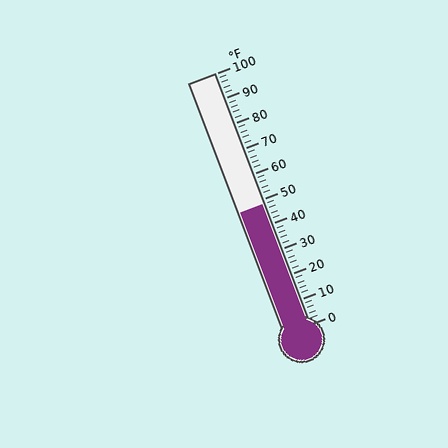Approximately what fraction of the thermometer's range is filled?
The thermometer is filled to approximately 50% of its range.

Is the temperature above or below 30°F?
The temperature is above 30°F.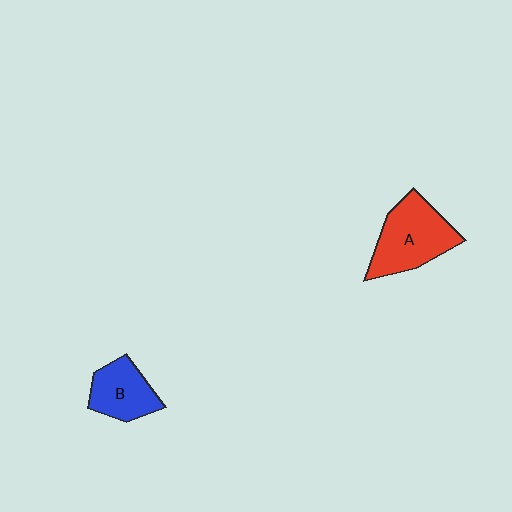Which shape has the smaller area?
Shape B (blue).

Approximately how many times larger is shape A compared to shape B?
Approximately 1.5 times.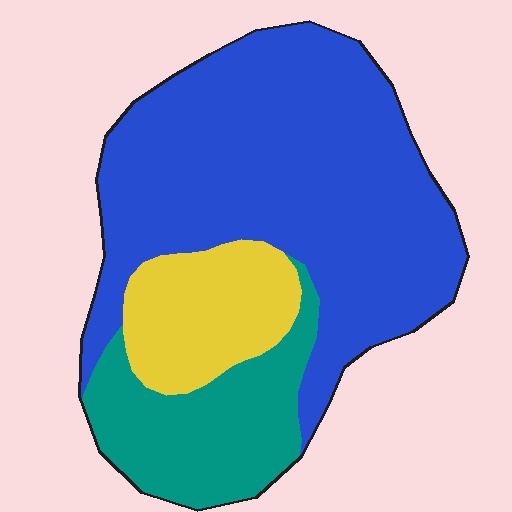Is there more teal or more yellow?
Teal.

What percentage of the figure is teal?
Teal takes up about one fifth (1/5) of the figure.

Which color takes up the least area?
Yellow, at roughly 15%.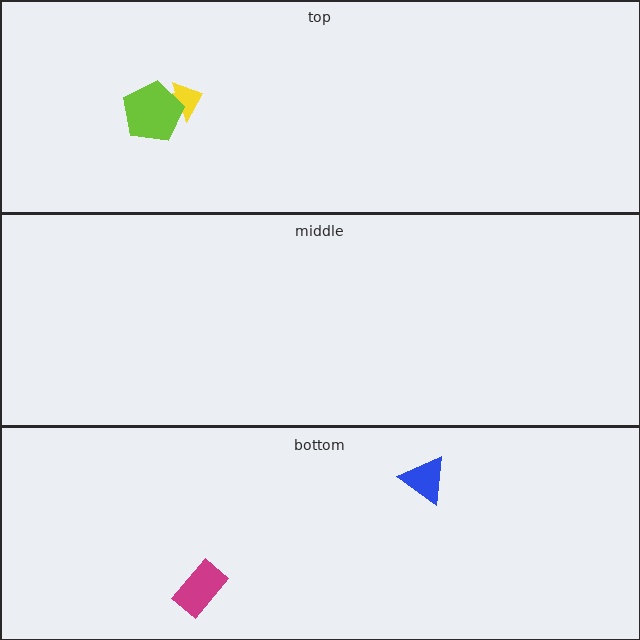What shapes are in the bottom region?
The magenta rectangle, the blue triangle.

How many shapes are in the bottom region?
2.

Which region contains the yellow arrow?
The top region.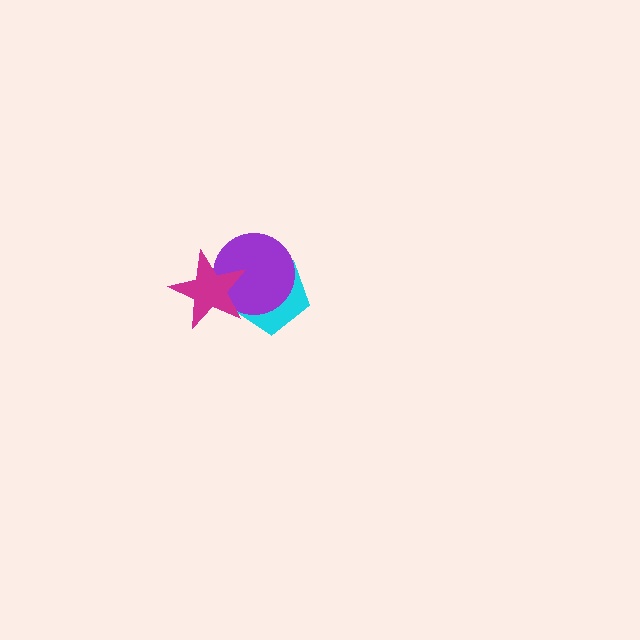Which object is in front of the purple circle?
The magenta star is in front of the purple circle.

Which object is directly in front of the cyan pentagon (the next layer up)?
The purple circle is directly in front of the cyan pentagon.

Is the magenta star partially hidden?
No, no other shape covers it.